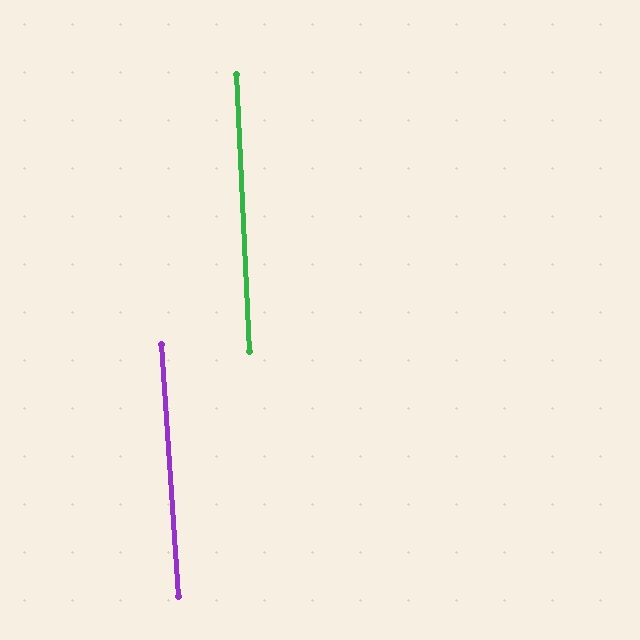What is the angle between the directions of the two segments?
Approximately 1 degree.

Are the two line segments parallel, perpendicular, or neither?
Parallel — their directions differ by only 1.1°.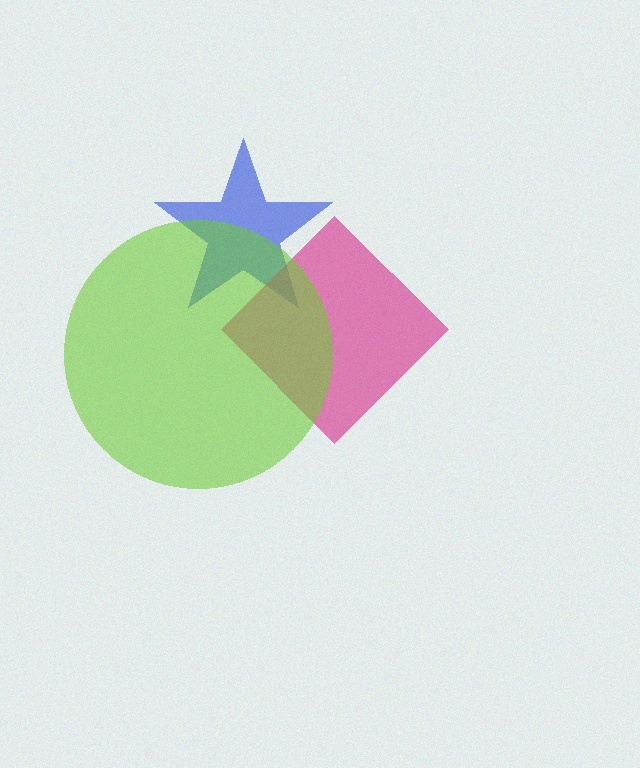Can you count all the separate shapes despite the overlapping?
Yes, there are 3 separate shapes.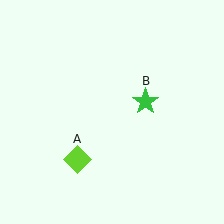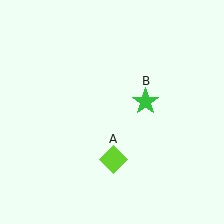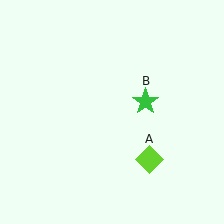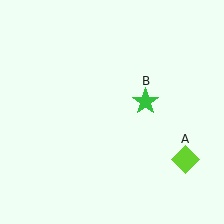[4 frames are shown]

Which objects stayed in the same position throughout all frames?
Green star (object B) remained stationary.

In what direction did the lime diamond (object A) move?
The lime diamond (object A) moved right.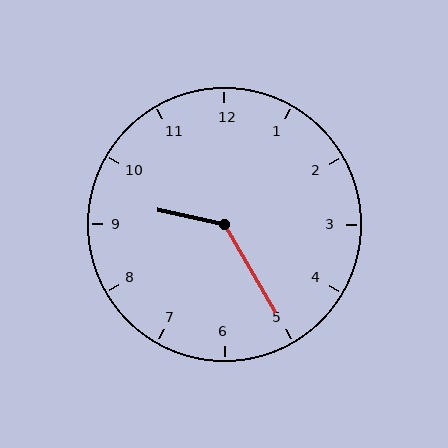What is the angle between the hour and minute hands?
Approximately 132 degrees.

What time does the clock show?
9:25.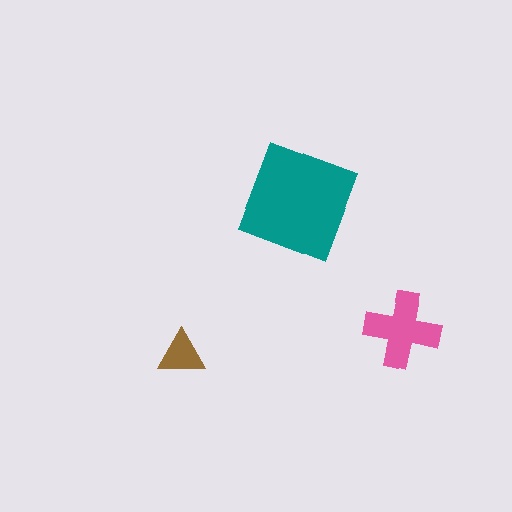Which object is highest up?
The teal square is topmost.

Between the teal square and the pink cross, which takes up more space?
The teal square.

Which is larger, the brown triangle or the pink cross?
The pink cross.